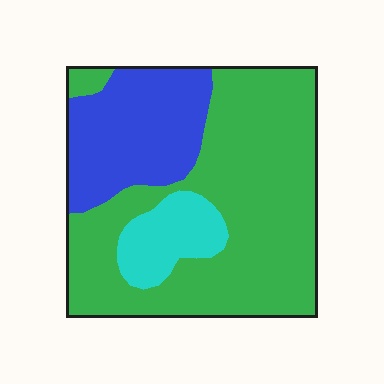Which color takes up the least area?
Cyan, at roughly 10%.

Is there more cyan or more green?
Green.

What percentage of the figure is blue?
Blue covers roughly 25% of the figure.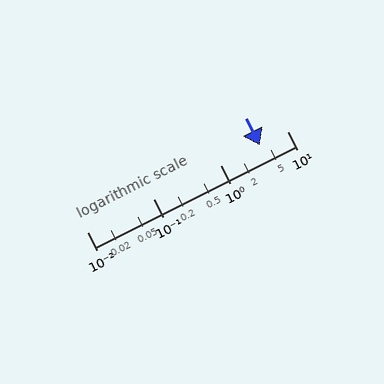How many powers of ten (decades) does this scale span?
The scale spans 3 decades, from 0.01 to 10.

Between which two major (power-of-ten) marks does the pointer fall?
The pointer is between 1 and 10.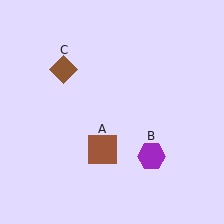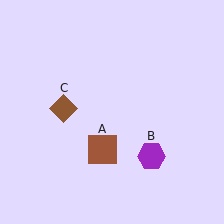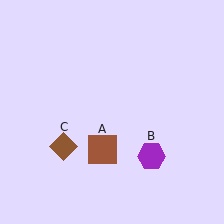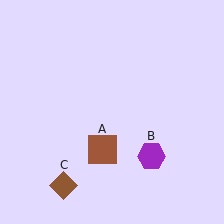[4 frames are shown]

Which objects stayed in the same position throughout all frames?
Brown square (object A) and purple hexagon (object B) remained stationary.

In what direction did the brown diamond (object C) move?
The brown diamond (object C) moved down.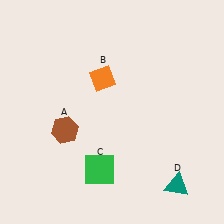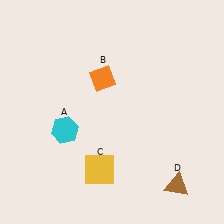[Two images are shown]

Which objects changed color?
A changed from brown to cyan. C changed from green to yellow. D changed from teal to brown.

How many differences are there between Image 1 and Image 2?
There are 3 differences between the two images.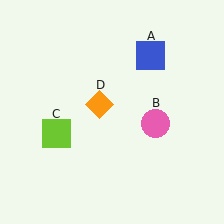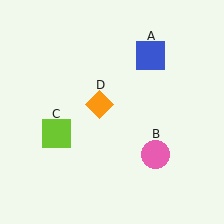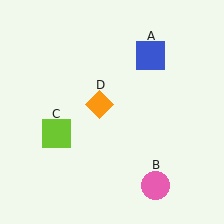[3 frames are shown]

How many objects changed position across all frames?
1 object changed position: pink circle (object B).